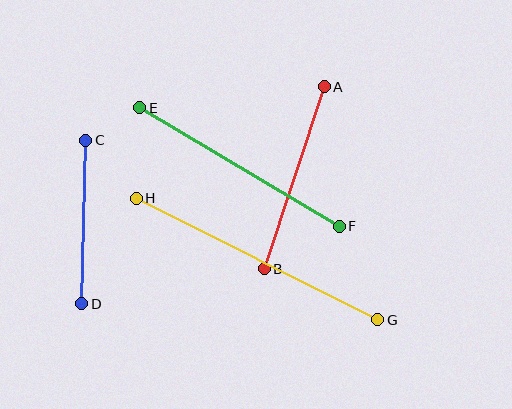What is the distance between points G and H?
The distance is approximately 271 pixels.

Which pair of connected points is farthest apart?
Points G and H are farthest apart.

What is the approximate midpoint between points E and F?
The midpoint is at approximately (239, 167) pixels.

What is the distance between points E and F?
The distance is approximately 232 pixels.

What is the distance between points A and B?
The distance is approximately 192 pixels.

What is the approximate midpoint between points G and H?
The midpoint is at approximately (257, 259) pixels.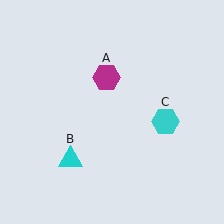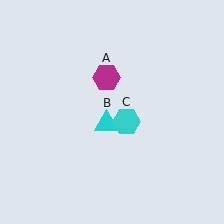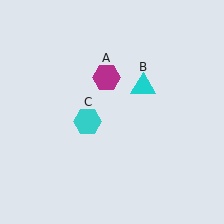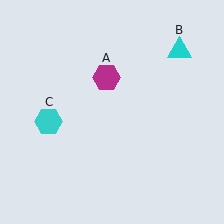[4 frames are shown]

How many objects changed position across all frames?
2 objects changed position: cyan triangle (object B), cyan hexagon (object C).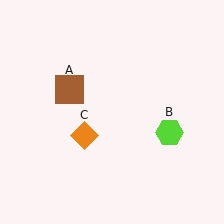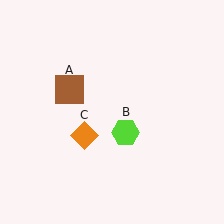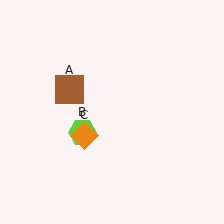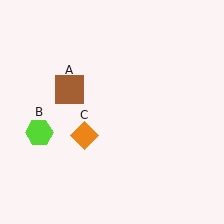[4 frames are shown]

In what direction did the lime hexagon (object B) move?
The lime hexagon (object B) moved left.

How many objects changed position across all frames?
1 object changed position: lime hexagon (object B).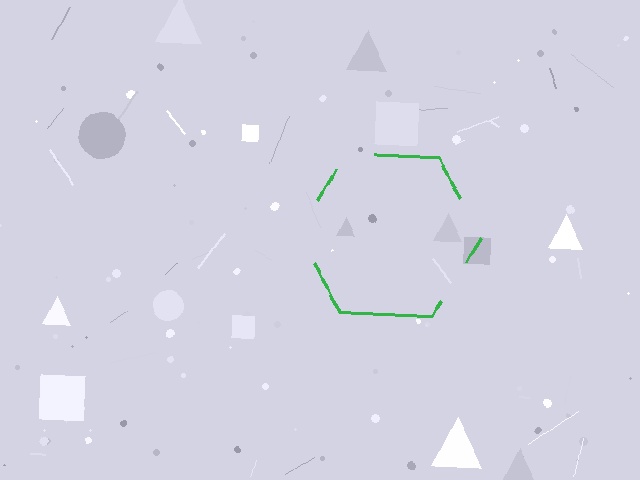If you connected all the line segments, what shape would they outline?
They would outline a hexagon.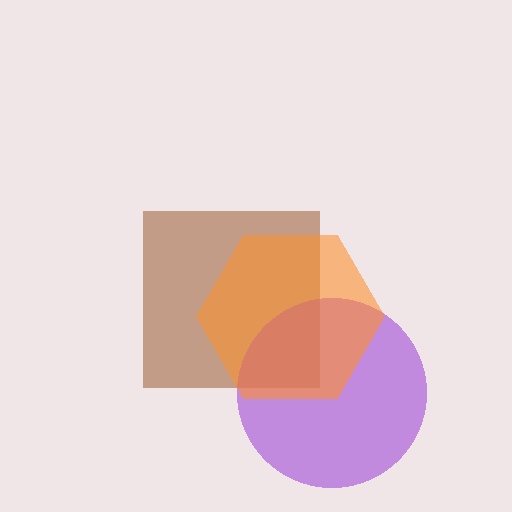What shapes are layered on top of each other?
The layered shapes are: a brown square, a purple circle, an orange hexagon.